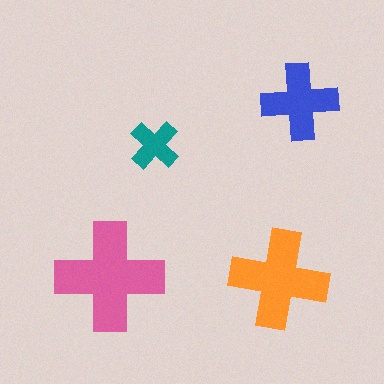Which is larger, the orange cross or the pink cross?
The pink one.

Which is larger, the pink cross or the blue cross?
The pink one.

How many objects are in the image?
There are 4 objects in the image.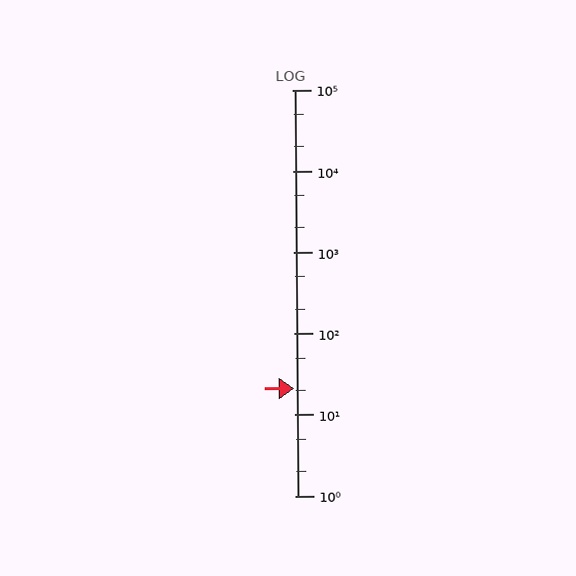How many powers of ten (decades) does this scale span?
The scale spans 5 decades, from 1 to 100000.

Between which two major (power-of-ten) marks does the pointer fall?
The pointer is between 10 and 100.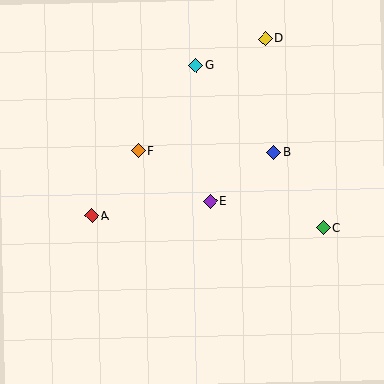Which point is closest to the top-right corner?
Point D is closest to the top-right corner.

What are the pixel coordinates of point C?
Point C is at (323, 228).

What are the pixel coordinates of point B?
Point B is at (274, 153).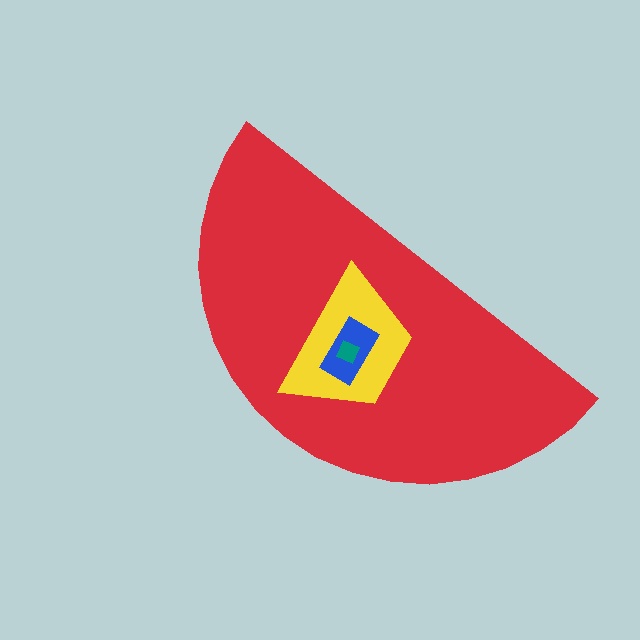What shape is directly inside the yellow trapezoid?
The blue rectangle.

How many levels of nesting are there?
4.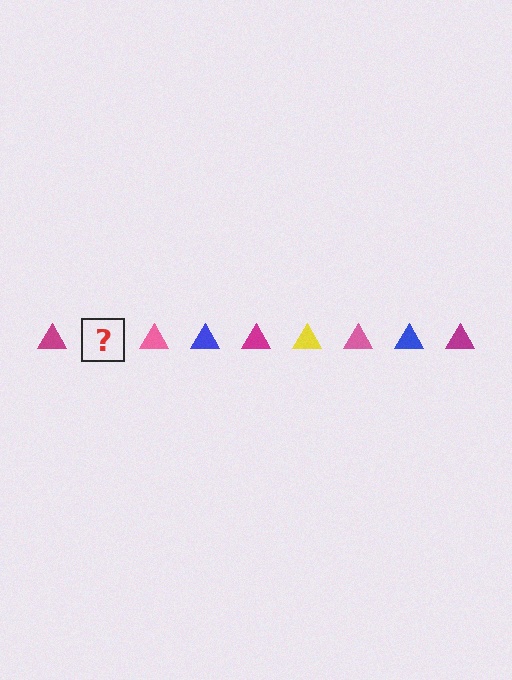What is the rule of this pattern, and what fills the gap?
The rule is that the pattern cycles through magenta, yellow, pink, blue triangles. The gap should be filled with a yellow triangle.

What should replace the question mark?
The question mark should be replaced with a yellow triangle.